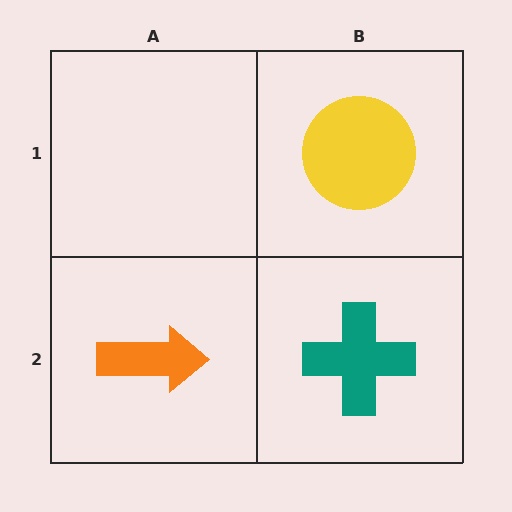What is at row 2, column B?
A teal cross.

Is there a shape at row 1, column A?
No, that cell is empty.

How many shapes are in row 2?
2 shapes.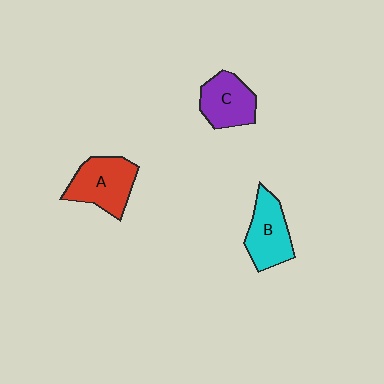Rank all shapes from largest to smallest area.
From largest to smallest: A (red), B (cyan), C (purple).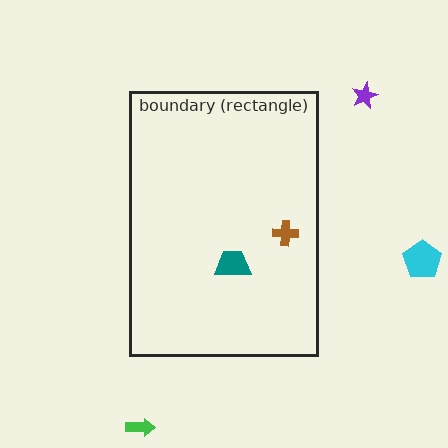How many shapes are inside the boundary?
2 inside, 3 outside.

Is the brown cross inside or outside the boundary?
Inside.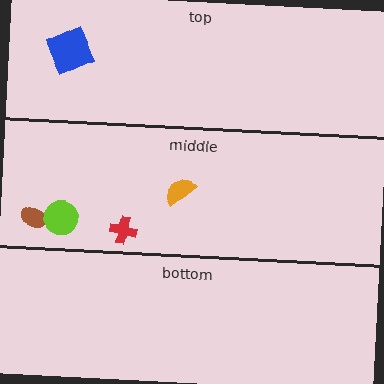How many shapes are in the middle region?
4.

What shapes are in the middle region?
The brown ellipse, the red cross, the orange semicircle, the lime circle.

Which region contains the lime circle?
The middle region.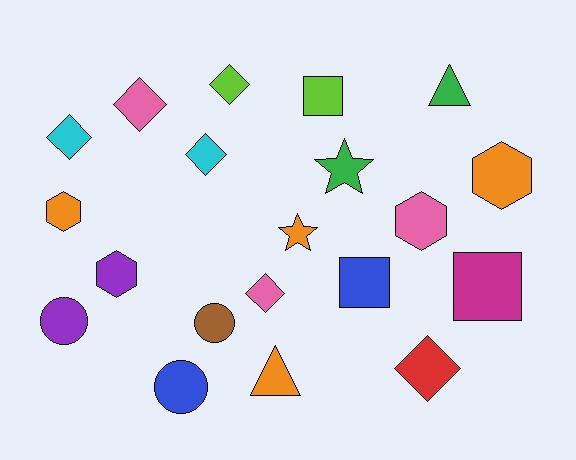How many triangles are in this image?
There are 2 triangles.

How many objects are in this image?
There are 20 objects.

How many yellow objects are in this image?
There are no yellow objects.